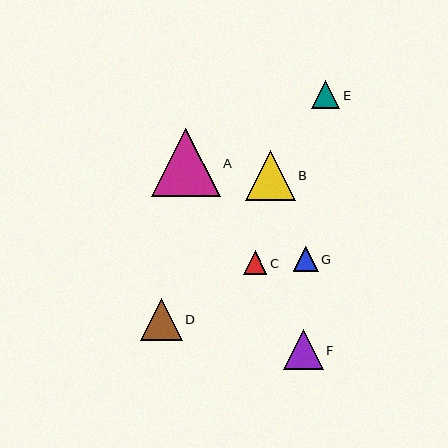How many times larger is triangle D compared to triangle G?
Triangle D is approximately 1.7 times the size of triangle G.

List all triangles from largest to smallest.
From largest to smallest: A, B, D, F, E, G, C.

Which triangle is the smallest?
Triangle C is the smallest with a size of approximately 24 pixels.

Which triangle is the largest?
Triangle A is the largest with a size of approximately 68 pixels.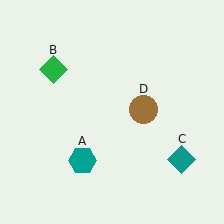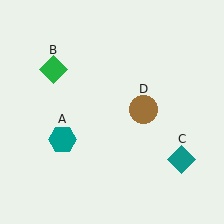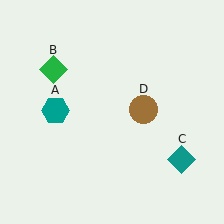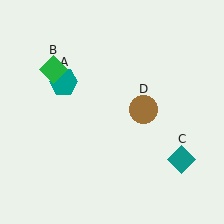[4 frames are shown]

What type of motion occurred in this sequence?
The teal hexagon (object A) rotated clockwise around the center of the scene.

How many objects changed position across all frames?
1 object changed position: teal hexagon (object A).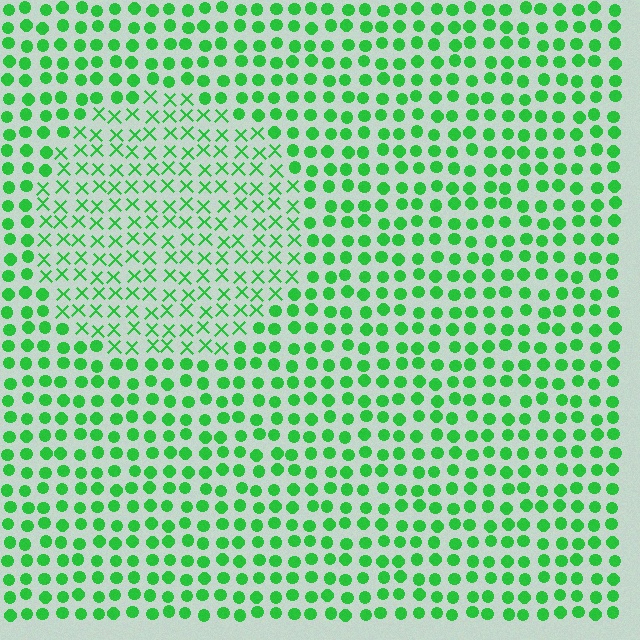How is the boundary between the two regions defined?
The boundary is defined by a change in element shape: X marks inside vs. circles outside. All elements share the same color and spacing.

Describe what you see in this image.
The image is filled with small green elements arranged in a uniform grid. A circle-shaped region contains X marks, while the surrounding area contains circles. The boundary is defined purely by the change in element shape.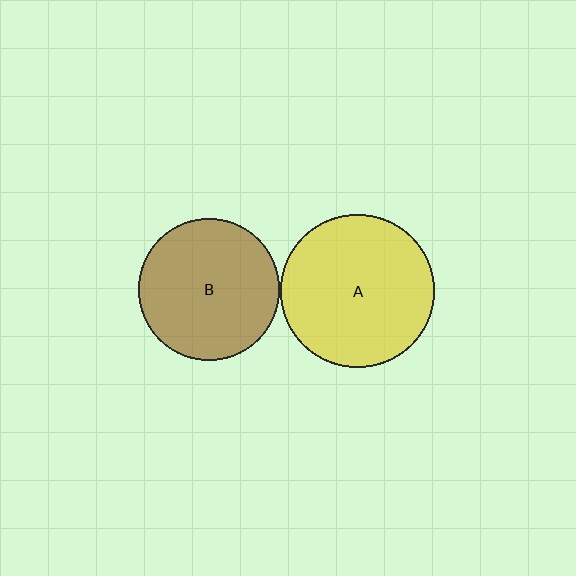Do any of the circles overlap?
No, none of the circles overlap.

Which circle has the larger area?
Circle A (yellow).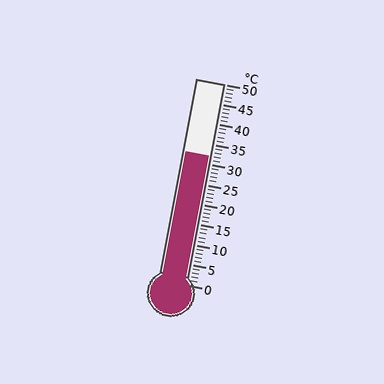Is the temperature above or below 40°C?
The temperature is below 40°C.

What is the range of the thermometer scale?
The thermometer scale ranges from 0°C to 50°C.